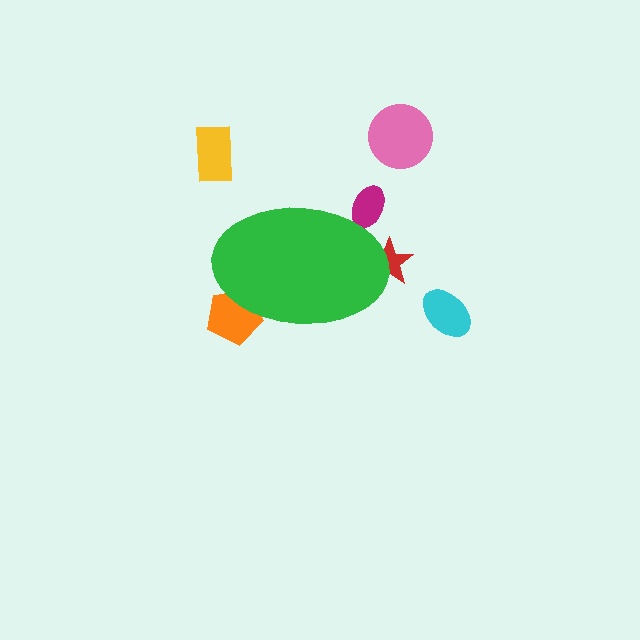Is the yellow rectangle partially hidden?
No, the yellow rectangle is fully visible.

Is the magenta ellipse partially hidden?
Yes, the magenta ellipse is partially hidden behind the green ellipse.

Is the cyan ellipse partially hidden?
No, the cyan ellipse is fully visible.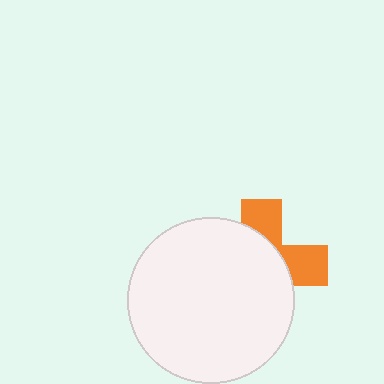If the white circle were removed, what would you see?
You would see the complete orange cross.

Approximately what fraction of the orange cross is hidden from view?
Roughly 67% of the orange cross is hidden behind the white circle.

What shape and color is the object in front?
The object in front is a white circle.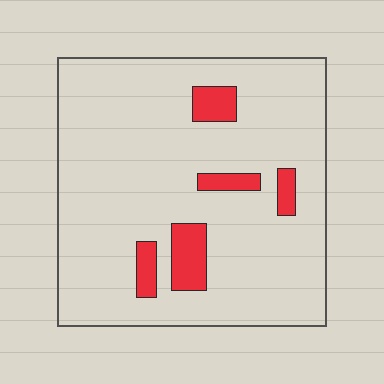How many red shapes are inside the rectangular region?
5.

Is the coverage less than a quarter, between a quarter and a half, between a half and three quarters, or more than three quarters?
Less than a quarter.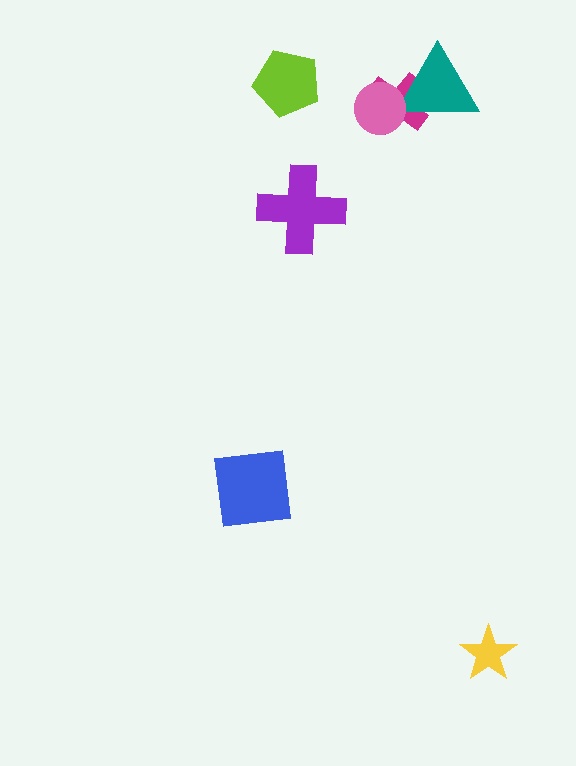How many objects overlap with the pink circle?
2 objects overlap with the pink circle.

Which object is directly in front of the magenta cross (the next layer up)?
The teal triangle is directly in front of the magenta cross.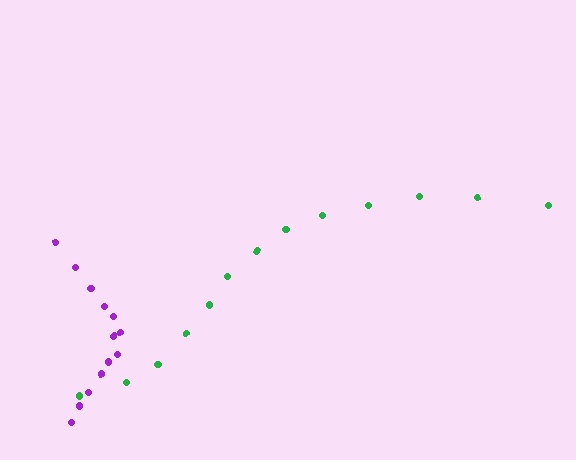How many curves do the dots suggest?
There are 2 distinct paths.